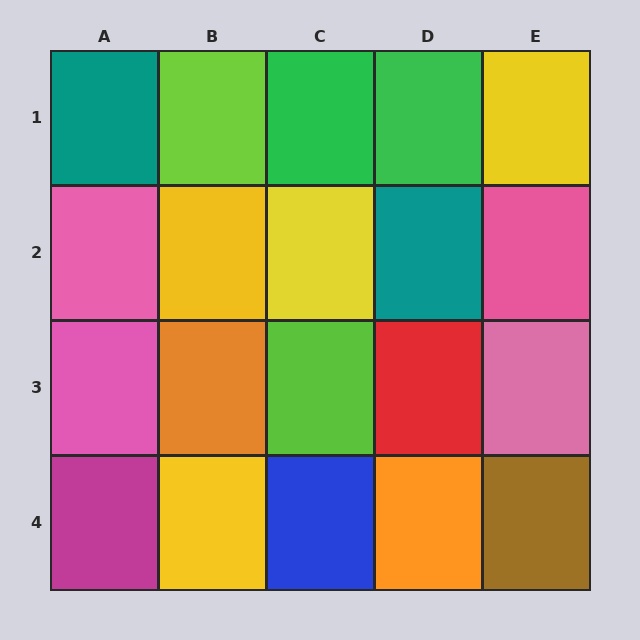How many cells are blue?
1 cell is blue.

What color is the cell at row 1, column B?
Lime.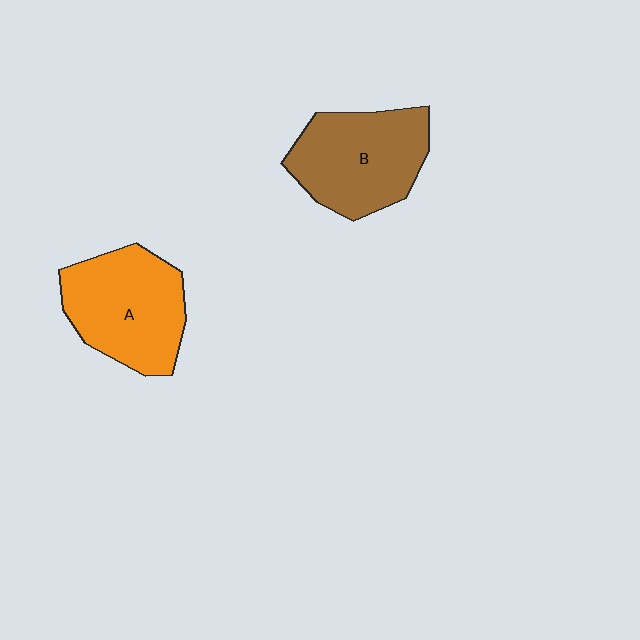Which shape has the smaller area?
Shape B (brown).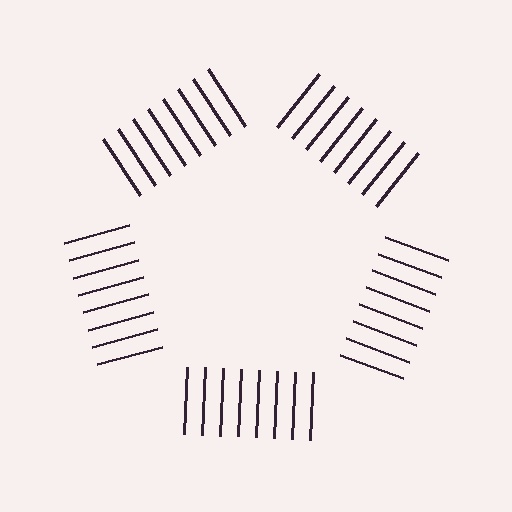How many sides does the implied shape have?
5 sides — the line-ends trace a pentagon.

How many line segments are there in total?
40 — 8 along each of the 5 edges.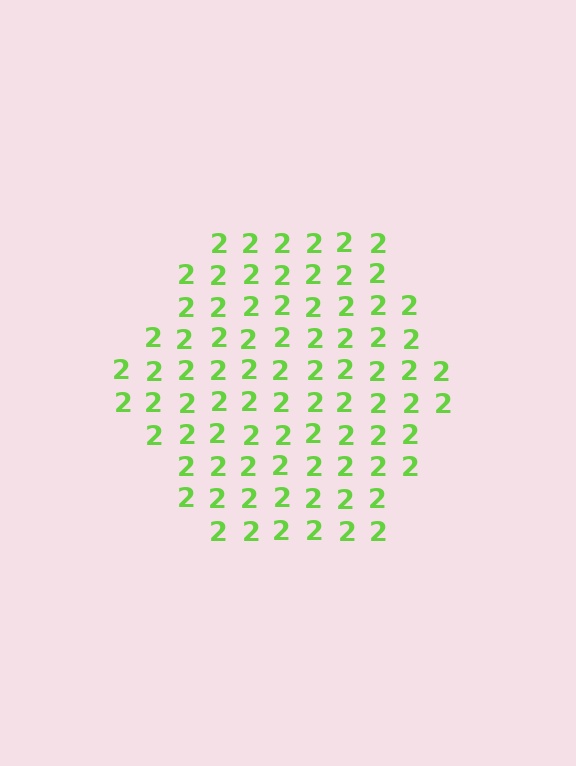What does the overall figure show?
The overall figure shows a hexagon.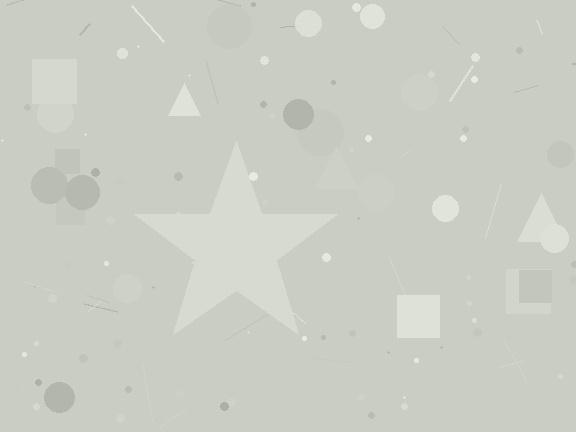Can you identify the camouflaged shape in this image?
The camouflaged shape is a star.